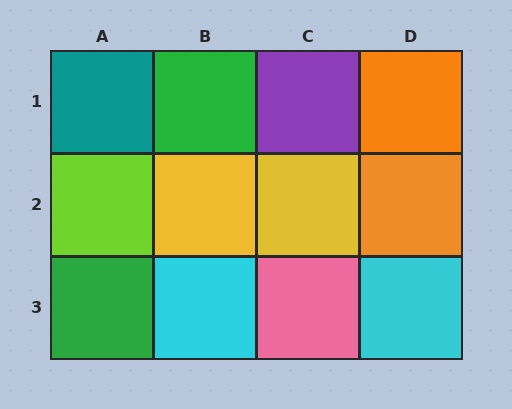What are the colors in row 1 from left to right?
Teal, green, purple, orange.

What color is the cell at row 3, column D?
Cyan.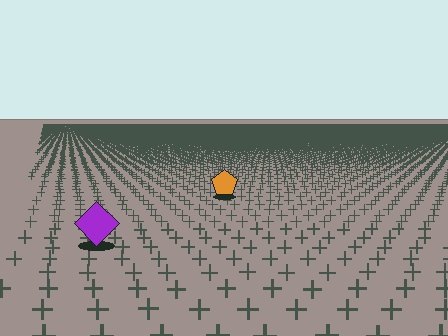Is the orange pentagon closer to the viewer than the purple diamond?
No. The purple diamond is closer — you can tell from the texture gradient: the ground texture is coarser near it.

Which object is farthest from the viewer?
The orange pentagon is farthest from the viewer. It appears smaller and the ground texture around it is denser.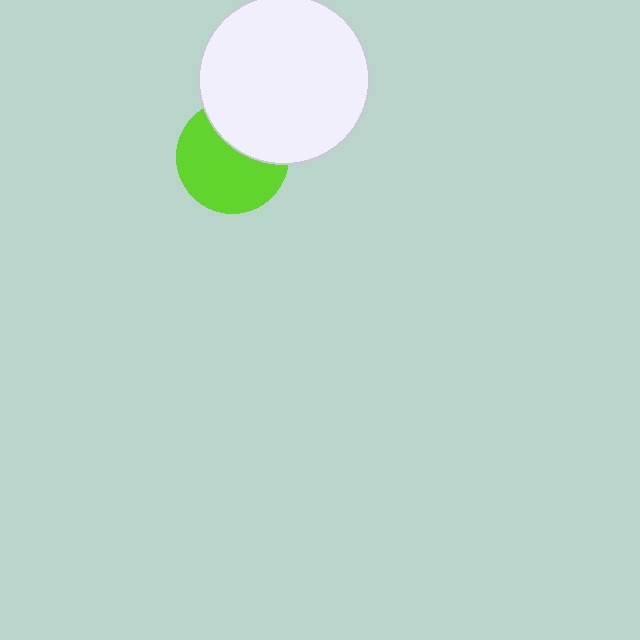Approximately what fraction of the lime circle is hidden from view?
Roughly 35% of the lime circle is hidden behind the white circle.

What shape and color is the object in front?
The object in front is a white circle.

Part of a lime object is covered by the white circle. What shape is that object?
It is a circle.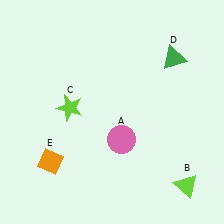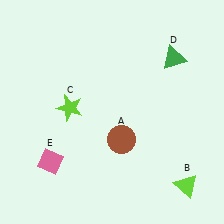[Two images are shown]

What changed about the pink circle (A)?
In Image 1, A is pink. In Image 2, it changed to brown.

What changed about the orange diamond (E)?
In Image 1, E is orange. In Image 2, it changed to pink.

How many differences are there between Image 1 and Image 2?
There are 2 differences between the two images.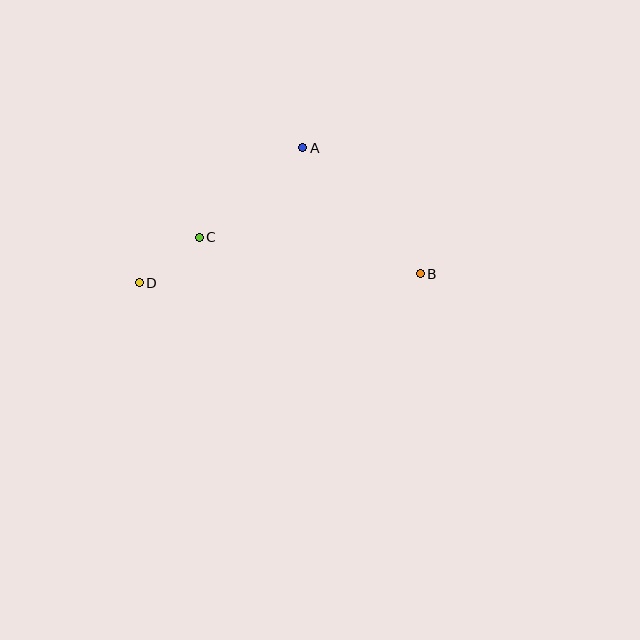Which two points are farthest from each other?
Points B and D are farthest from each other.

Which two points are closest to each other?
Points C and D are closest to each other.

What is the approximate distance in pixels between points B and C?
The distance between B and C is approximately 224 pixels.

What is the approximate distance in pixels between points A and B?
The distance between A and B is approximately 172 pixels.